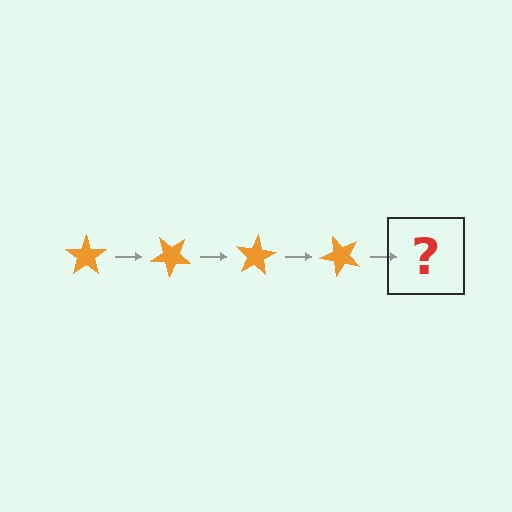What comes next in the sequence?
The next element should be an orange star rotated 160 degrees.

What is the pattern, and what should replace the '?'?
The pattern is that the star rotates 40 degrees each step. The '?' should be an orange star rotated 160 degrees.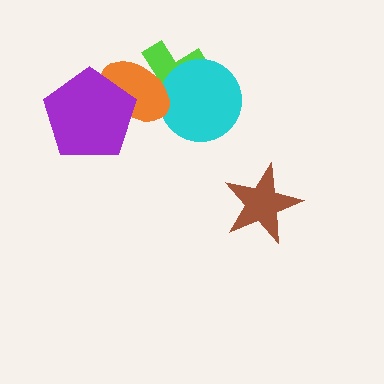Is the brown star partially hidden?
No, no other shape covers it.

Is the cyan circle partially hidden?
Yes, it is partially covered by another shape.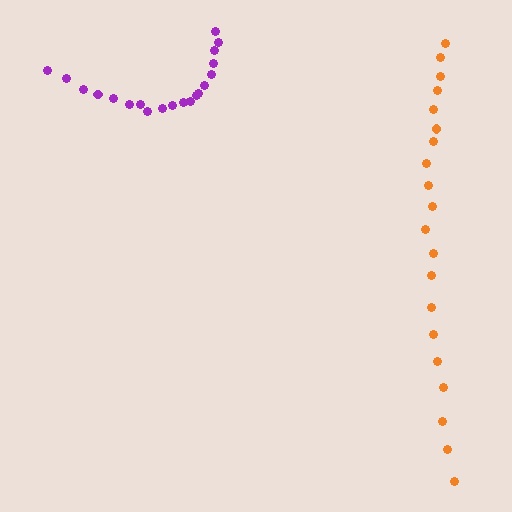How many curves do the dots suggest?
There are 2 distinct paths.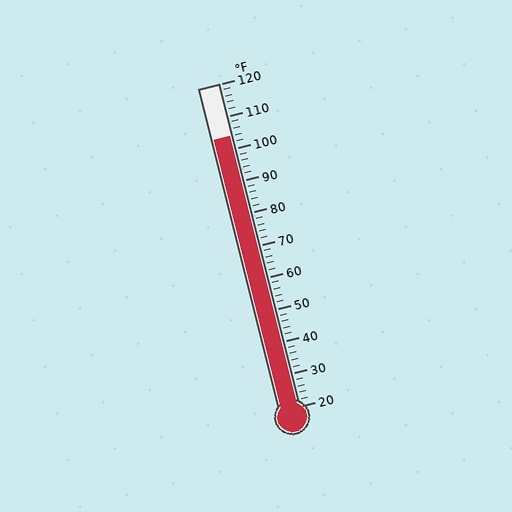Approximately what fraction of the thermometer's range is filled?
The thermometer is filled to approximately 85% of its range.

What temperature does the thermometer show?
The thermometer shows approximately 104°F.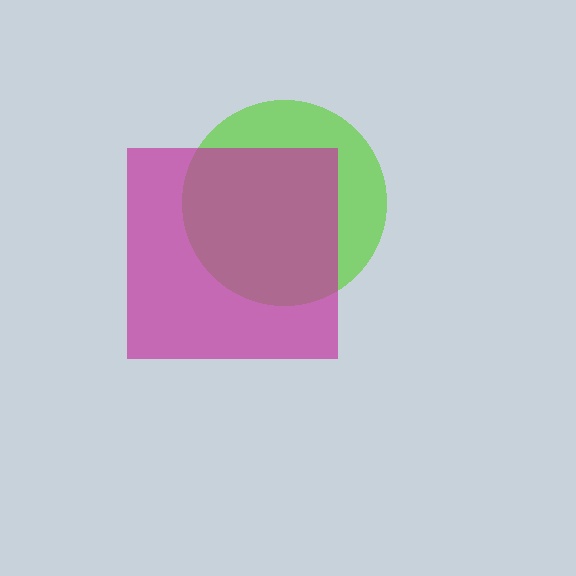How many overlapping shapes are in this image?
There are 2 overlapping shapes in the image.